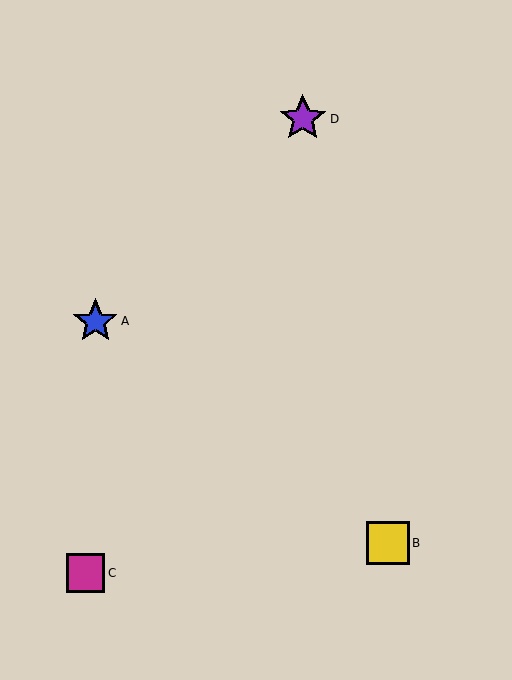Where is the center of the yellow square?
The center of the yellow square is at (388, 543).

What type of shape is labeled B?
Shape B is a yellow square.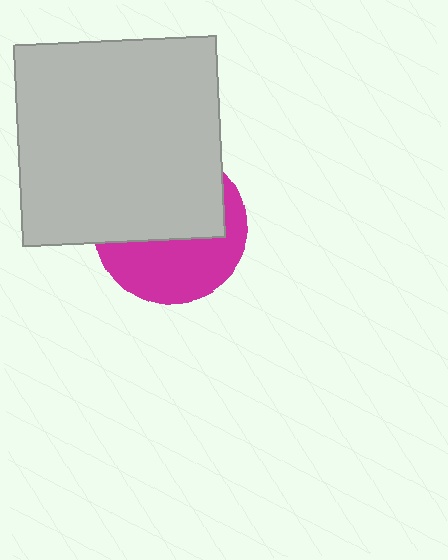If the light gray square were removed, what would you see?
You would see the complete magenta circle.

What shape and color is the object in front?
The object in front is a light gray square.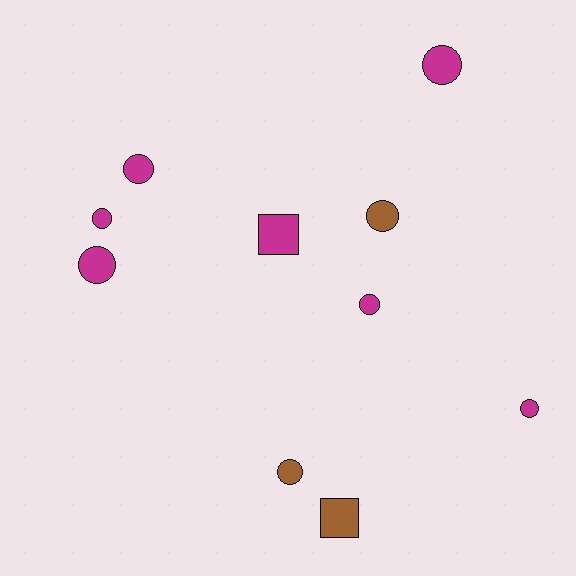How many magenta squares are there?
There is 1 magenta square.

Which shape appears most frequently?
Circle, with 8 objects.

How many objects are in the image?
There are 10 objects.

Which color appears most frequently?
Magenta, with 7 objects.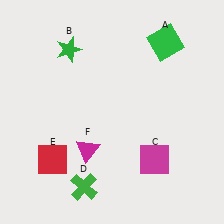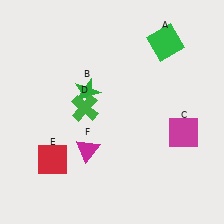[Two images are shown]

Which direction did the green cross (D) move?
The green cross (D) moved up.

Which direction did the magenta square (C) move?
The magenta square (C) moved right.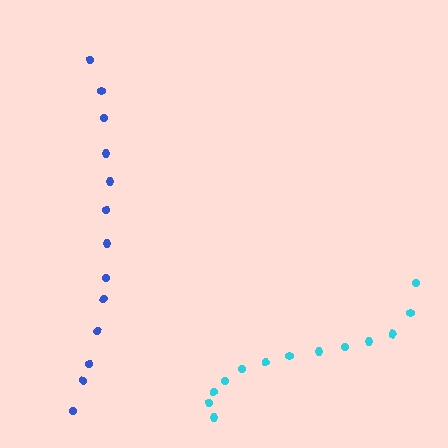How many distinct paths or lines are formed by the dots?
There are 2 distinct paths.